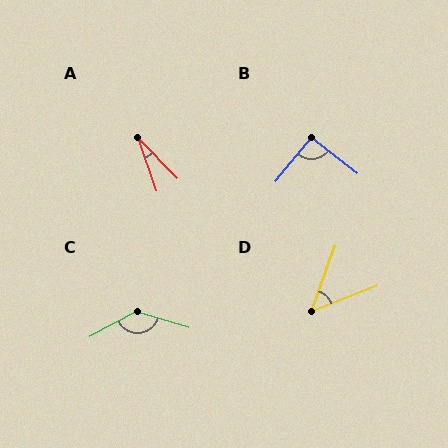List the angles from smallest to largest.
A (25°), D (49°), B (91°), C (135°).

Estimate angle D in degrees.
Approximately 49 degrees.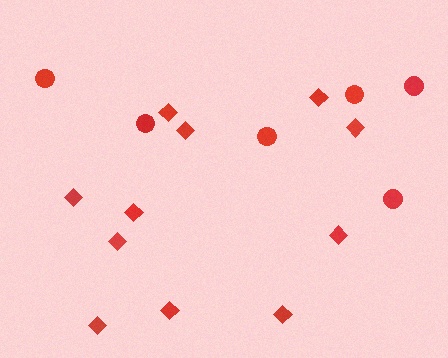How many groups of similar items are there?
There are 2 groups: one group of circles (6) and one group of diamonds (11).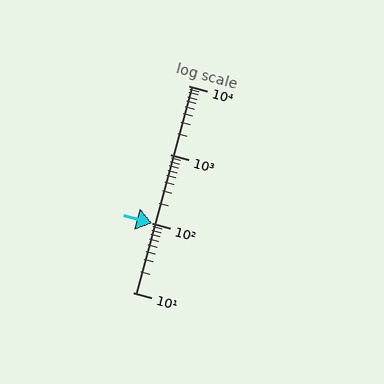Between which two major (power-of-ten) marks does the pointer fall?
The pointer is between 10 and 100.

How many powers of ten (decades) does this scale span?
The scale spans 3 decades, from 10 to 10000.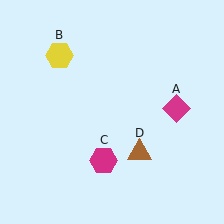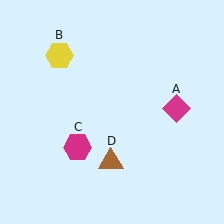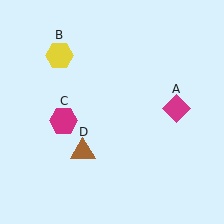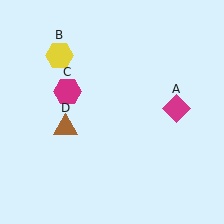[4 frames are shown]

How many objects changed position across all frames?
2 objects changed position: magenta hexagon (object C), brown triangle (object D).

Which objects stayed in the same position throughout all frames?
Magenta diamond (object A) and yellow hexagon (object B) remained stationary.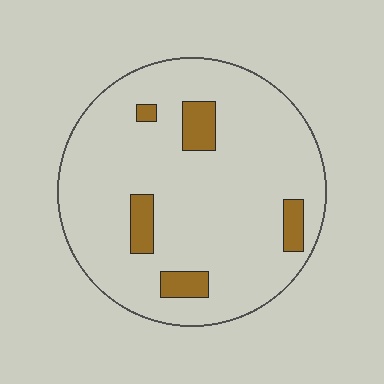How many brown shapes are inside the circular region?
5.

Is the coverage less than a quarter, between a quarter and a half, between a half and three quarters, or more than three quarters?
Less than a quarter.